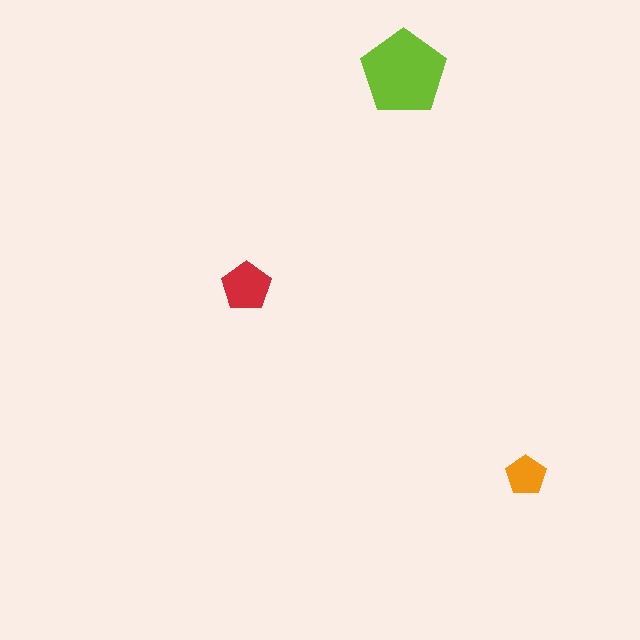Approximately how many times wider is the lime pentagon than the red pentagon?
About 1.5 times wider.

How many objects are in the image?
There are 3 objects in the image.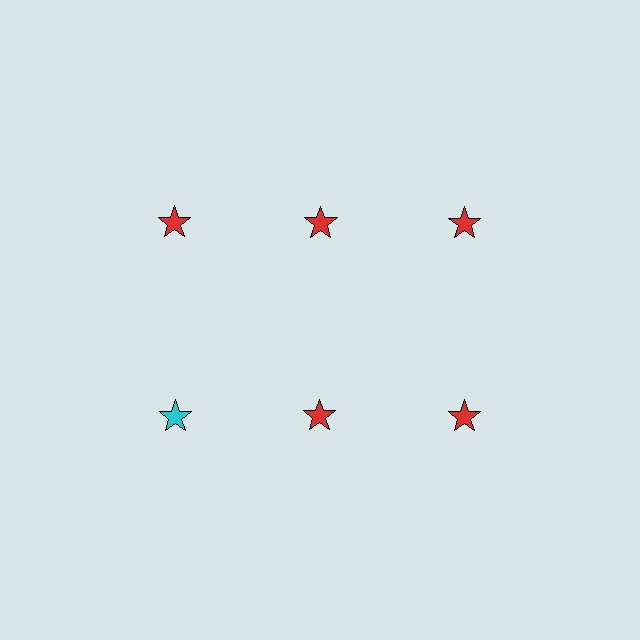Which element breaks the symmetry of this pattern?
The cyan star in the second row, leftmost column breaks the symmetry. All other shapes are red stars.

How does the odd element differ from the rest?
It has a different color: cyan instead of red.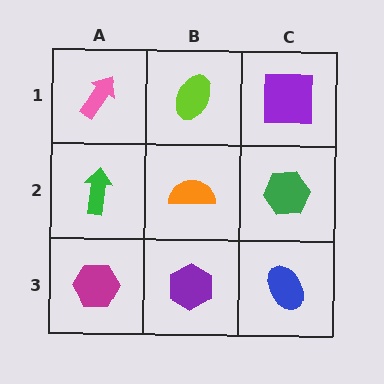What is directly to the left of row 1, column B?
A pink arrow.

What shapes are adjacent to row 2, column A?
A pink arrow (row 1, column A), a magenta hexagon (row 3, column A), an orange semicircle (row 2, column B).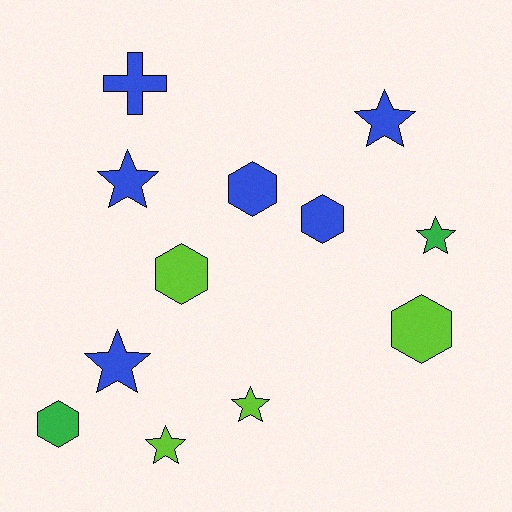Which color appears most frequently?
Blue, with 6 objects.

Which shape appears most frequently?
Star, with 6 objects.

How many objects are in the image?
There are 12 objects.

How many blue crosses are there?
There is 1 blue cross.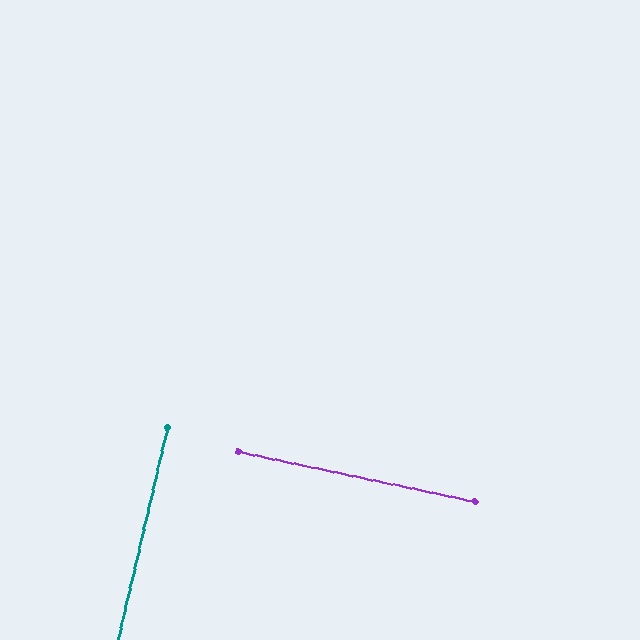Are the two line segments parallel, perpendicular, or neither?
Perpendicular — they meet at approximately 89°.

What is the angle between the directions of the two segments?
Approximately 89 degrees.